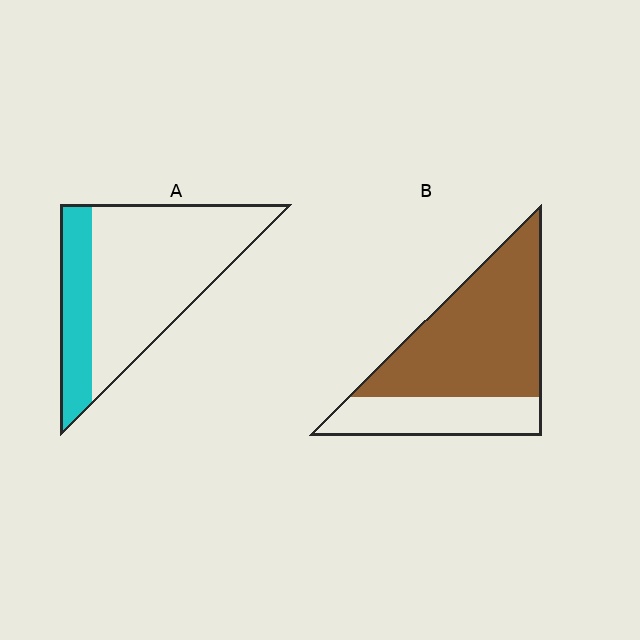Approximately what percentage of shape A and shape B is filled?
A is approximately 25% and B is approximately 70%.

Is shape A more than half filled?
No.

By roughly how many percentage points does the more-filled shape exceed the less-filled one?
By roughly 45 percentage points (B over A).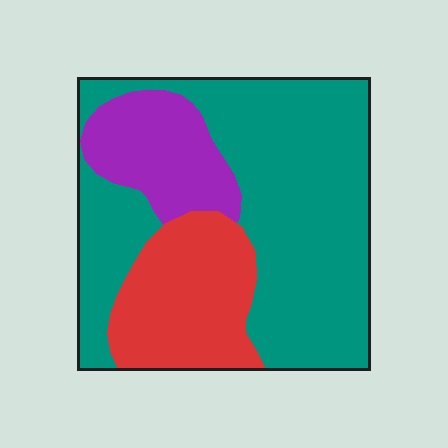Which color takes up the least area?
Purple, at roughly 15%.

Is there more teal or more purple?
Teal.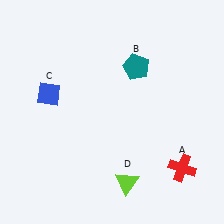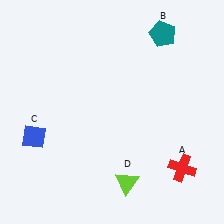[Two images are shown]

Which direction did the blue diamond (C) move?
The blue diamond (C) moved down.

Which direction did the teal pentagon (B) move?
The teal pentagon (B) moved up.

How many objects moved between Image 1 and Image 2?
2 objects moved between the two images.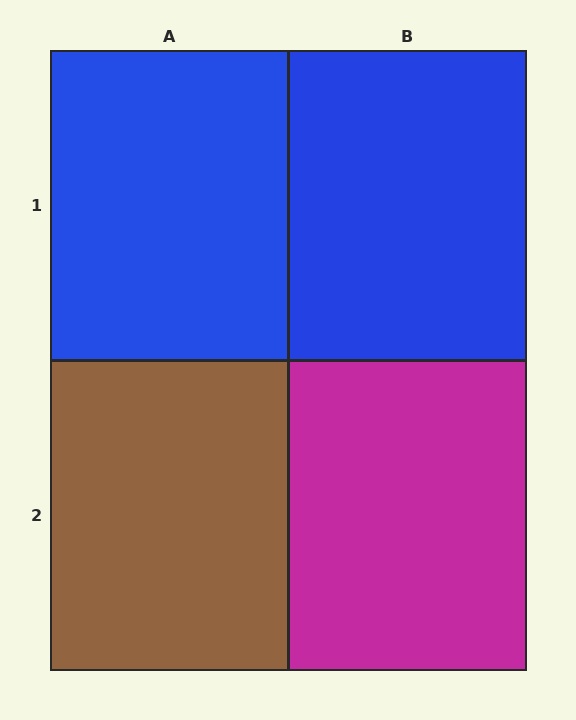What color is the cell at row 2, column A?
Brown.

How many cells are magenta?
1 cell is magenta.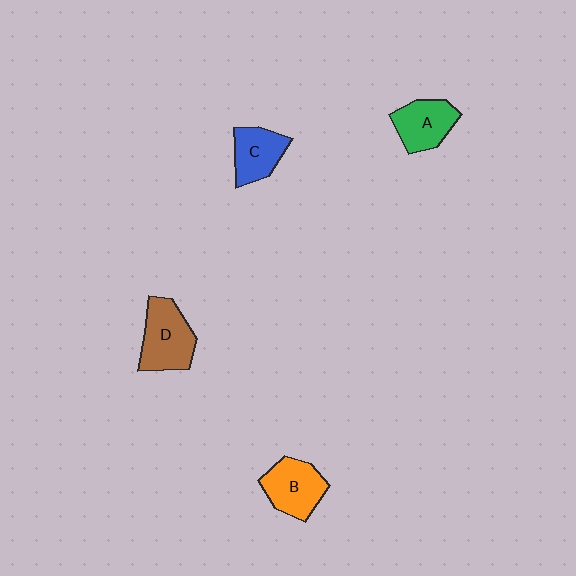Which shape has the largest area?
Shape D (brown).